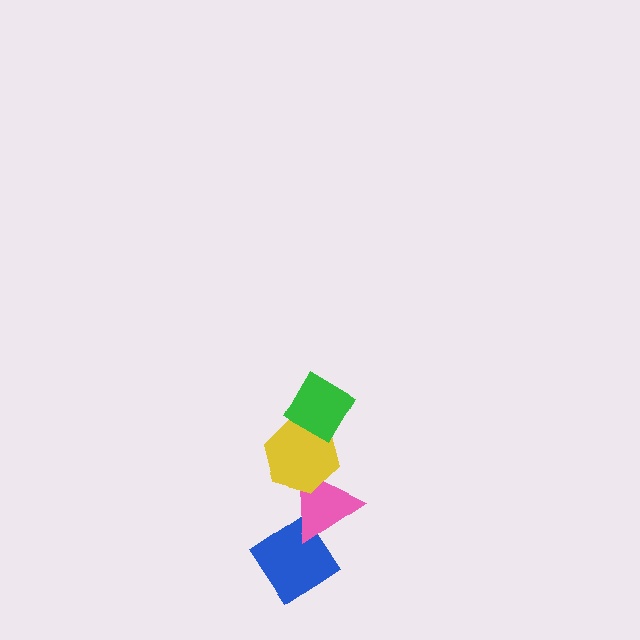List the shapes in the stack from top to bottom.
From top to bottom: the green diamond, the yellow hexagon, the pink triangle, the blue diamond.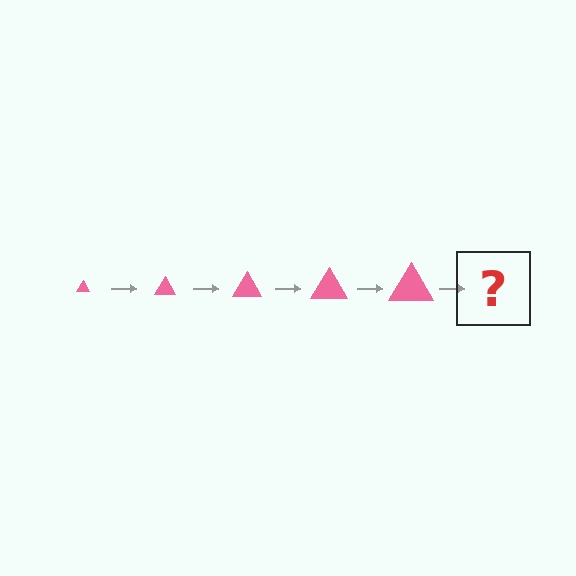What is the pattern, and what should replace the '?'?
The pattern is that the triangle gets progressively larger each step. The '?' should be a pink triangle, larger than the previous one.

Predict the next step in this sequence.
The next step is a pink triangle, larger than the previous one.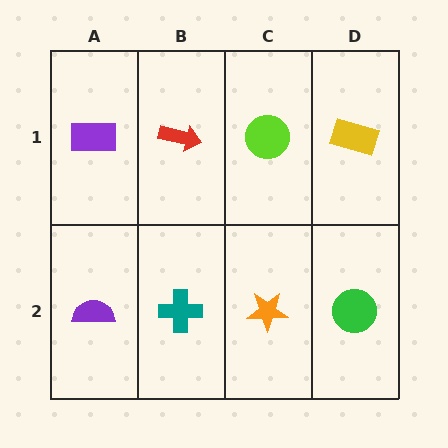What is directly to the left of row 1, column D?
A lime circle.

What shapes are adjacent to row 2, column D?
A yellow rectangle (row 1, column D), an orange star (row 2, column C).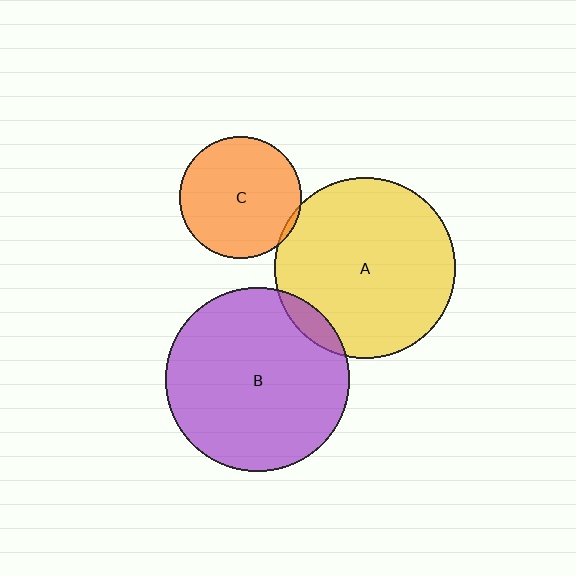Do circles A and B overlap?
Yes.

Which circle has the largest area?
Circle B (purple).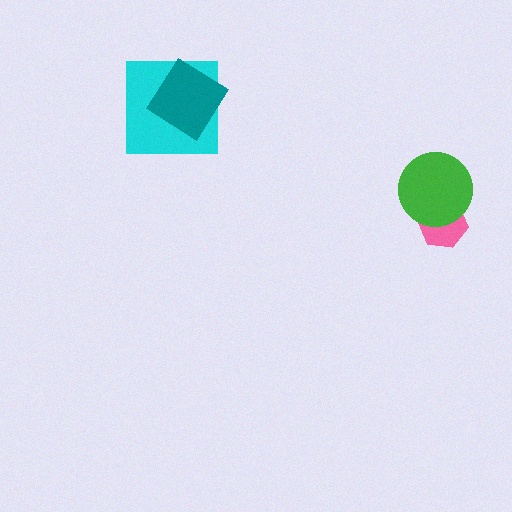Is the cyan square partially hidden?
Yes, it is partially covered by another shape.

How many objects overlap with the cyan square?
1 object overlaps with the cyan square.